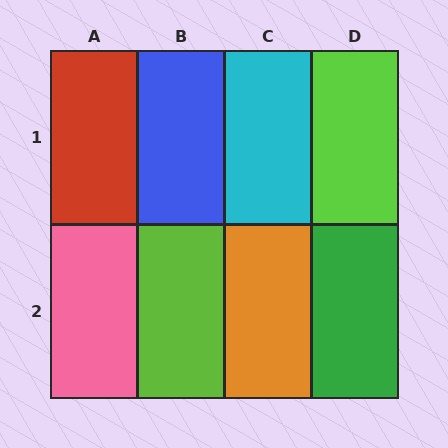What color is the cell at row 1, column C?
Cyan.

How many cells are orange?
1 cell is orange.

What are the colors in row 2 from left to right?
Pink, lime, orange, green.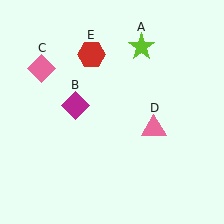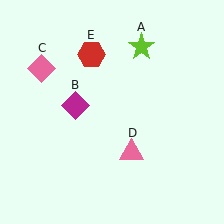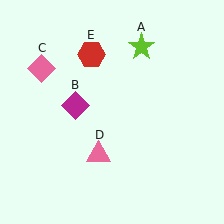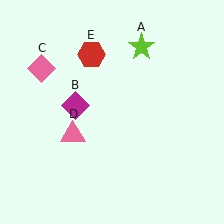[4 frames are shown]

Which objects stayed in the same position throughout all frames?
Lime star (object A) and magenta diamond (object B) and pink diamond (object C) and red hexagon (object E) remained stationary.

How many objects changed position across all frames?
1 object changed position: pink triangle (object D).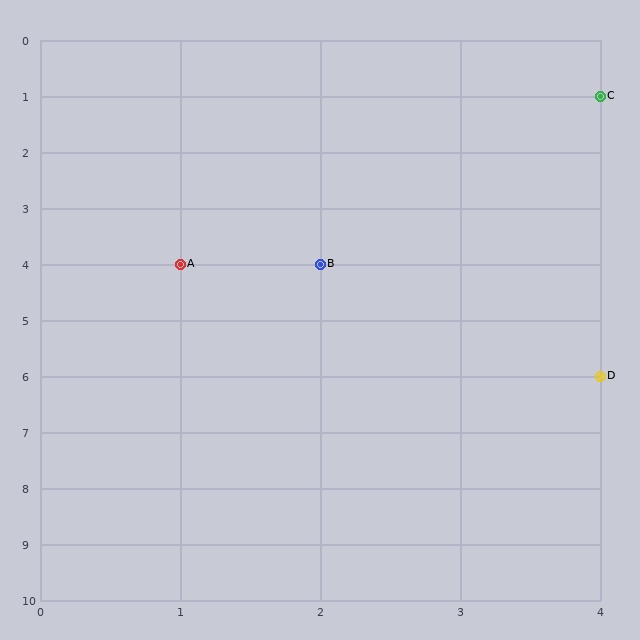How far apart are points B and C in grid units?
Points B and C are 2 columns and 3 rows apart (about 3.6 grid units diagonally).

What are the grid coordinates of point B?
Point B is at grid coordinates (2, 4).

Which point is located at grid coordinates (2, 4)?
Point B is at (2, 4).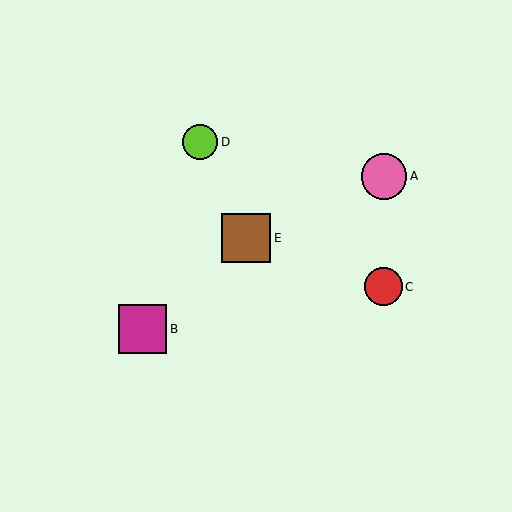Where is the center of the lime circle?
The center of the lime circle is at (200, 142).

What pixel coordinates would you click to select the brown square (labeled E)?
Click at (246, 238) to select the brown square E.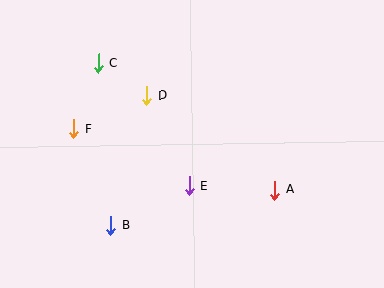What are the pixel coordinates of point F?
Point F is at (73, 129).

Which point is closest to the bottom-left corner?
Point B is closest to the bottom-left corner.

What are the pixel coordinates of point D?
Point D is at (147, 95).